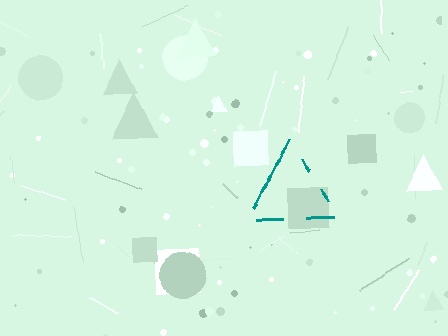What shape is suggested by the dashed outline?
The dashed outline suggests a triangle.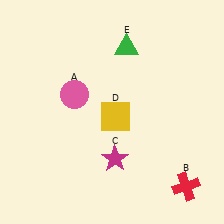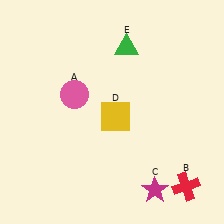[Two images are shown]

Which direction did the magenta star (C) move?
The magenta star (C) moved right.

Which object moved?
The magenta star (C) moved right.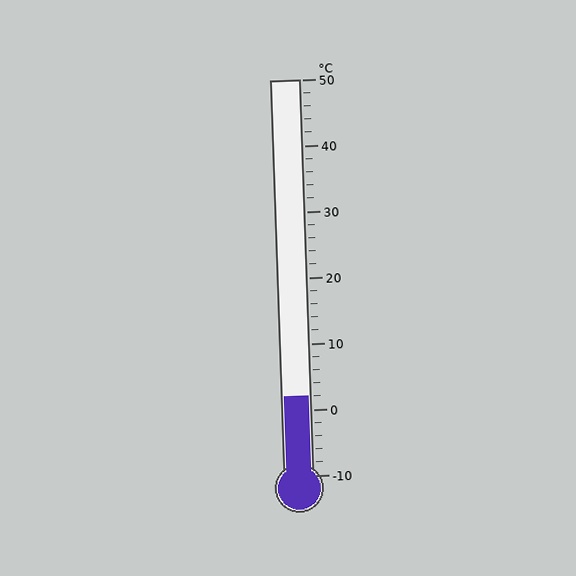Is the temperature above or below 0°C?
The temperature is above 0°C.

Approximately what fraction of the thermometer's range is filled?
The thermometer is filled to approximately 20% of its range.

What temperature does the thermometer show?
The thermometer shows approximately 2°C.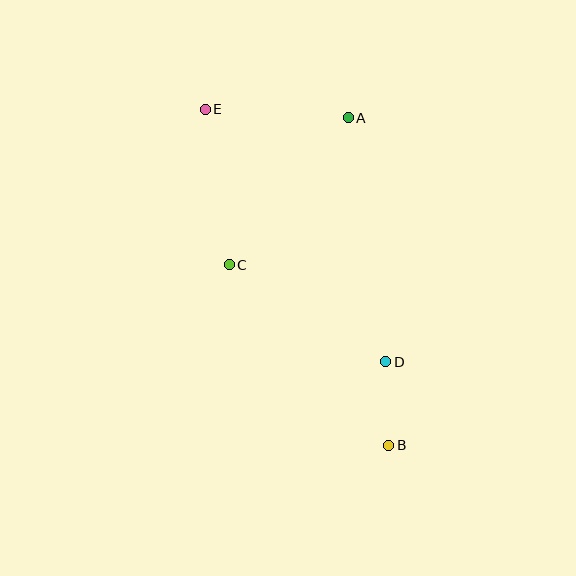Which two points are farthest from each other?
Points B and E are farthest from each other.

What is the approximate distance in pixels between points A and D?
The distance between A and D is approximately 247 pixels.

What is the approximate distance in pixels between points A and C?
The distance between A and C is approximately 189 pixels.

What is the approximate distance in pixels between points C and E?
The distance between C and E is approximately 157 pixels.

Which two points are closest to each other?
Points B and D are closest to each other.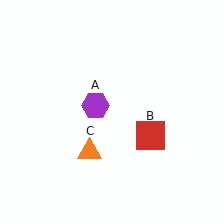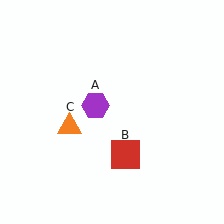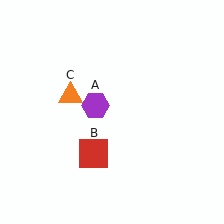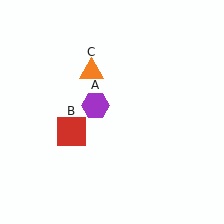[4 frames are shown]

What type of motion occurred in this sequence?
The red square (object B), orange triangle (object C) rotated clockwise around the center of the scene.